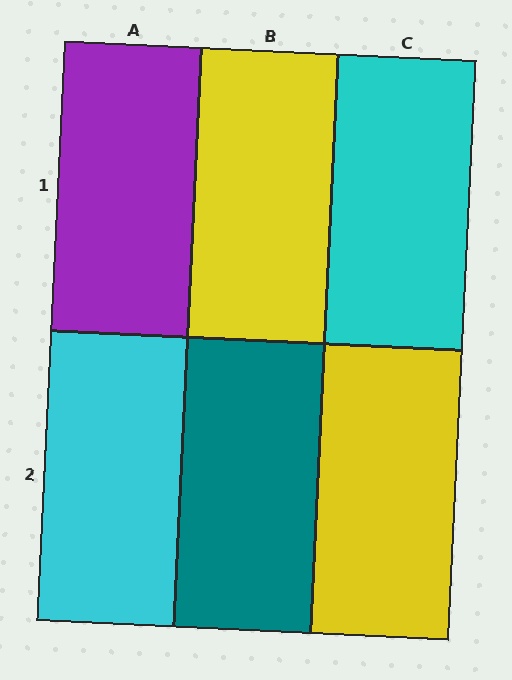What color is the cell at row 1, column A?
Purple.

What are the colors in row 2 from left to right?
Cyan, teal, yellow.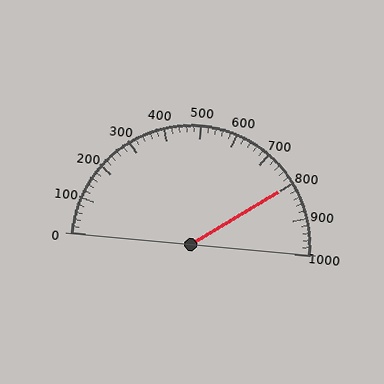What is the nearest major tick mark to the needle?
The nearest major tick mark is 800.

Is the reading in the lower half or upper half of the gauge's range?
The reading is in the upper half of the range (0 to 1000).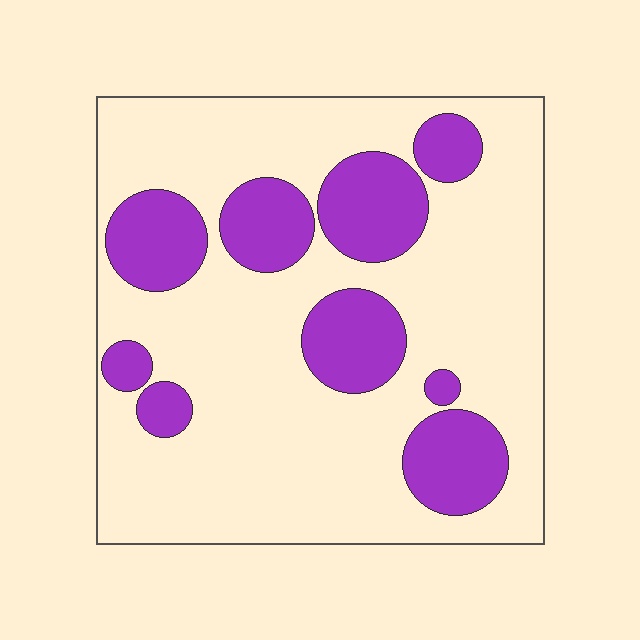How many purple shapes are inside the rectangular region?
9.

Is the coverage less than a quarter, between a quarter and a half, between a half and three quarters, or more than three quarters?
Between a quarter and a half.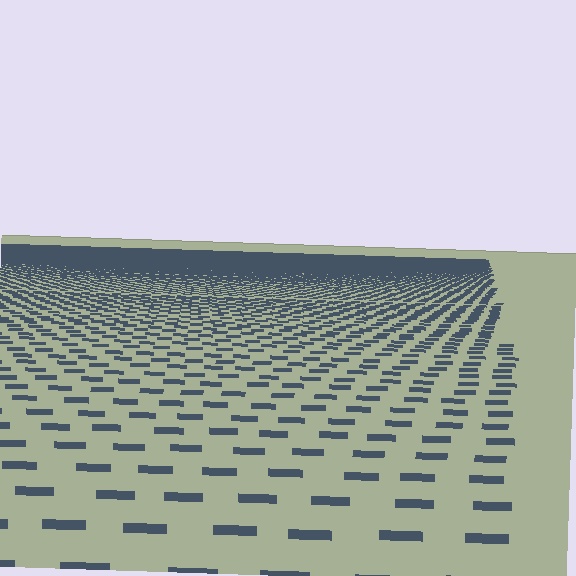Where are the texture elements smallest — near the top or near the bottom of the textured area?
Near the top.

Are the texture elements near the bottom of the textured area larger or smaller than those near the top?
Larger. Near the bottom, elements are closer to the viewer and appear at a bigger on-screen size.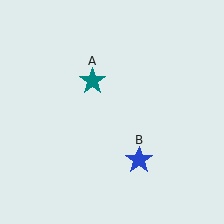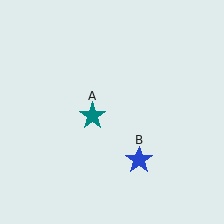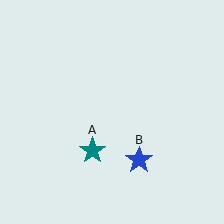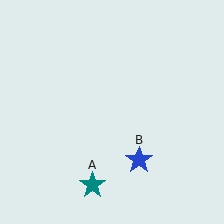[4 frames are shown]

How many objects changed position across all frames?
1 object changed position: teal star (object A).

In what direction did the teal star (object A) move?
The teal star (object A) moved down.